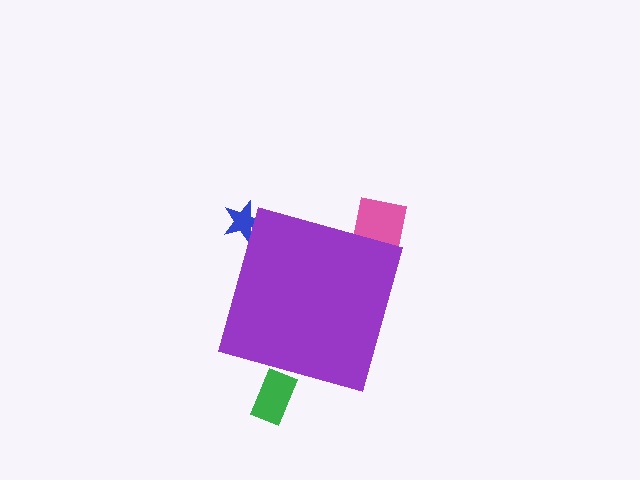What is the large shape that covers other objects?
A purple diamond.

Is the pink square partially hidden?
Yes, the pink square is partially hidden behind the purple diamond.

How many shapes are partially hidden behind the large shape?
3 shapes are partially hidden.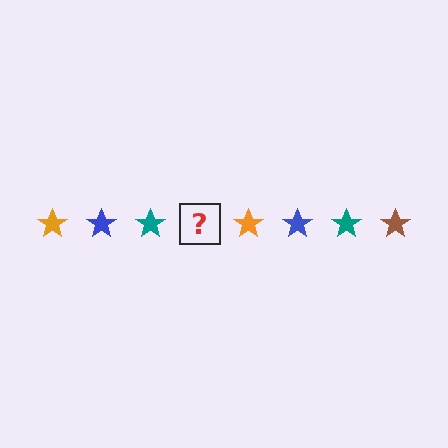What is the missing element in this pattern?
The missing element is a brown star.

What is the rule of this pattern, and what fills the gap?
The rule is that the pattern cycles through orange, blue, teal, brown stars. The gap should be filled with a brown star.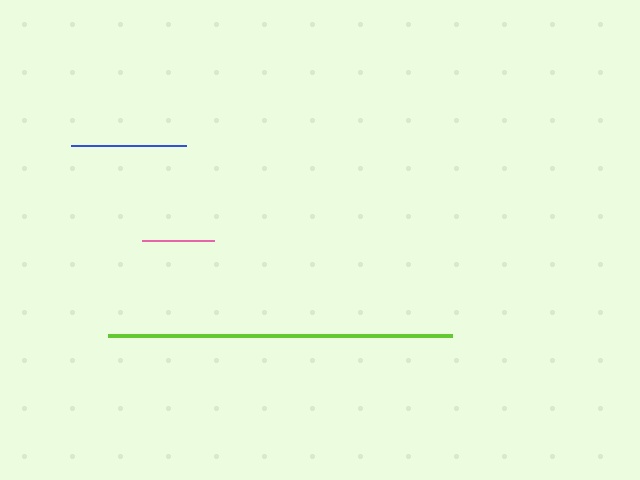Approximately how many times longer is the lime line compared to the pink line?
The lime line is approximately 4.7 times the length of the pink line.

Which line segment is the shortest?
The pink line is the shortest at approximately 73 pixels.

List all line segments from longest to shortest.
From longest to shortest: lime, blue, pink.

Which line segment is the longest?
The lime line is the longest at approximately 344 pixels.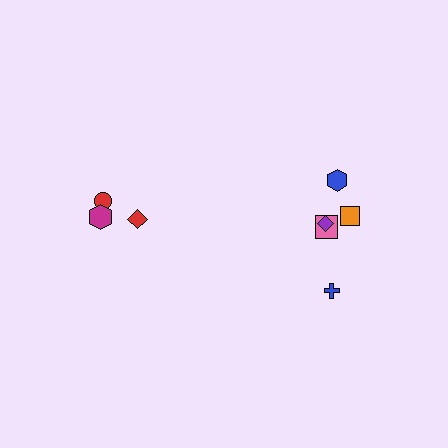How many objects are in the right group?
There are 5 objects.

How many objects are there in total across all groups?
There are 8 objects.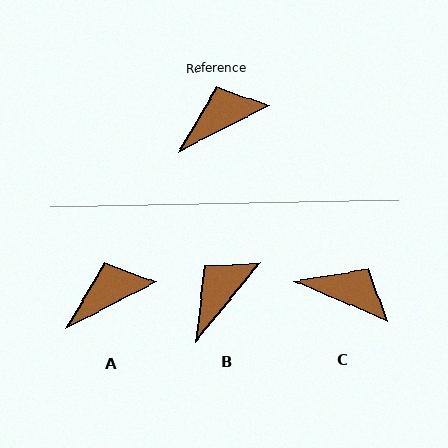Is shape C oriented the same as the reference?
No, it is off by about 51 degrees.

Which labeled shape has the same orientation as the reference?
A.